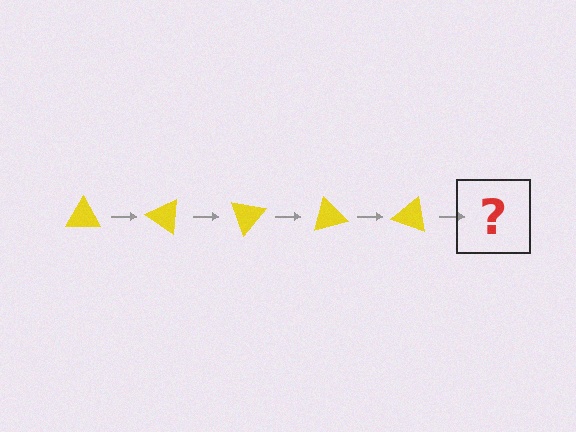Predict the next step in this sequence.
The next step is a yellow triangle rotated 175 degrees.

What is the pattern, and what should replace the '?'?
The pattern is that the triangle rotates 35 degrees each step. The '?' should be a yellow triangle rotated 175 degrees.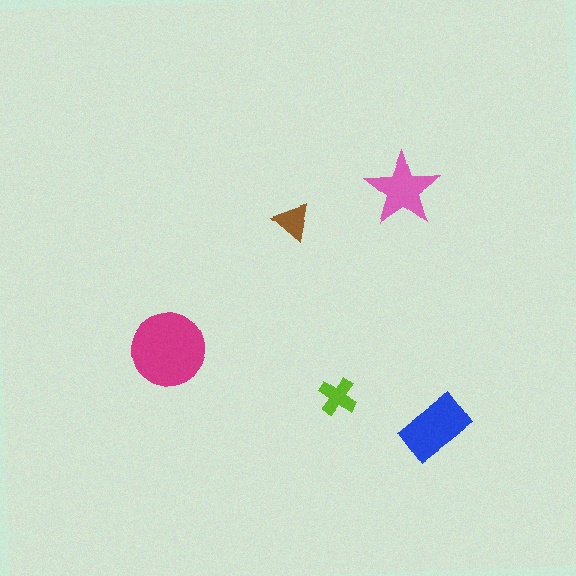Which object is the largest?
The magenta circle.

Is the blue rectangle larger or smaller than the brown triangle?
Larger.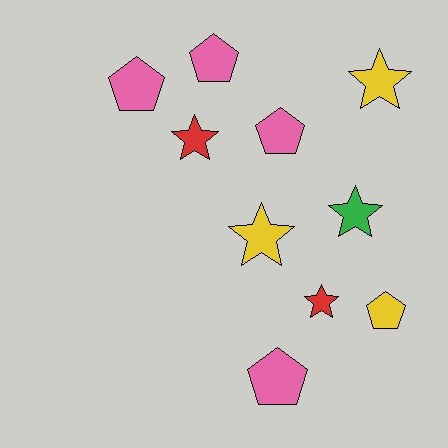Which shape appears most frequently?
Star, with 5 objects.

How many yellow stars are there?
There are 2 yellow stars.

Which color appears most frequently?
Pink, with 4 objects.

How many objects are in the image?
There are 10 objects.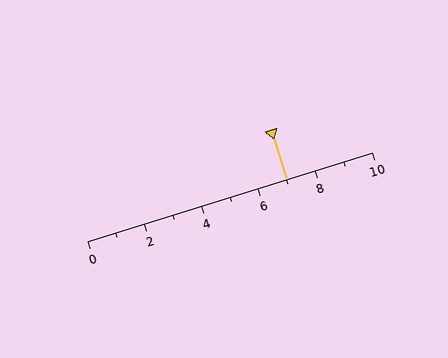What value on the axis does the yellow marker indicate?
The marker indicates approximately 7.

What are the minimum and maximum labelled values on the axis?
The axis runs from 0 to 10.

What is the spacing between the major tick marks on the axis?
The major ticks are spaced 2 apart.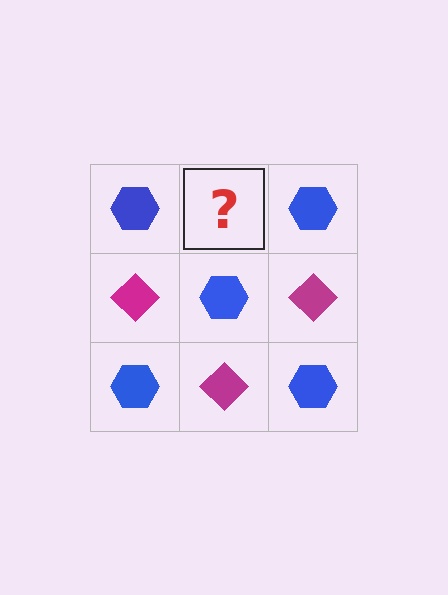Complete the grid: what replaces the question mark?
The question mark should be replaced with a magenta diamond.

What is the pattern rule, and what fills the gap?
The rule is that it alternates blue hexagon and magenta diamond in a checkerboard pattern. The gap should be filled with a magenta diamond.